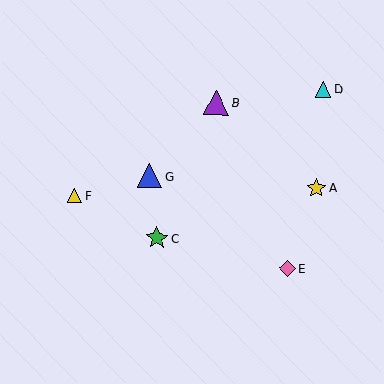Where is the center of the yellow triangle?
The center of the yellow triangle is at (74, 196).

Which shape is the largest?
The purple triangle (labeled B) is the largest.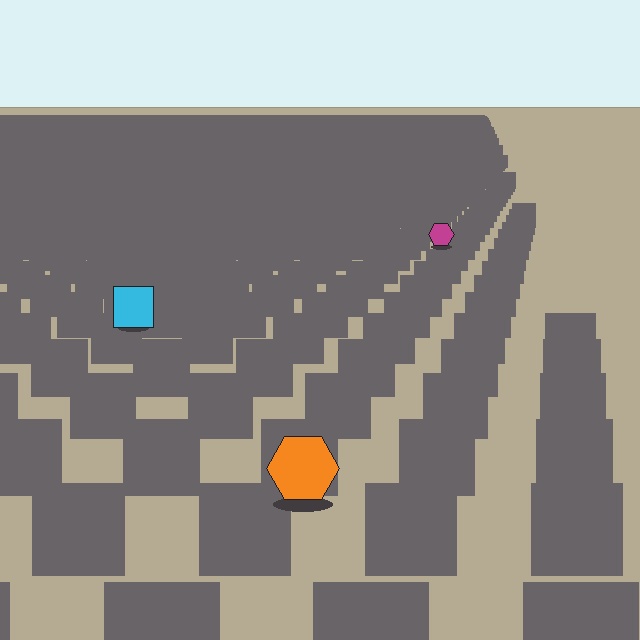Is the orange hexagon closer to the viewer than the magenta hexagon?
Yes. The orange hexagon is closer — you can tell from the texture gradient: the ground texture is coarser near it.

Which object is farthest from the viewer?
The magenta hexagon is farthest from the viewer. It appears smaller and the ground texture around it is denser.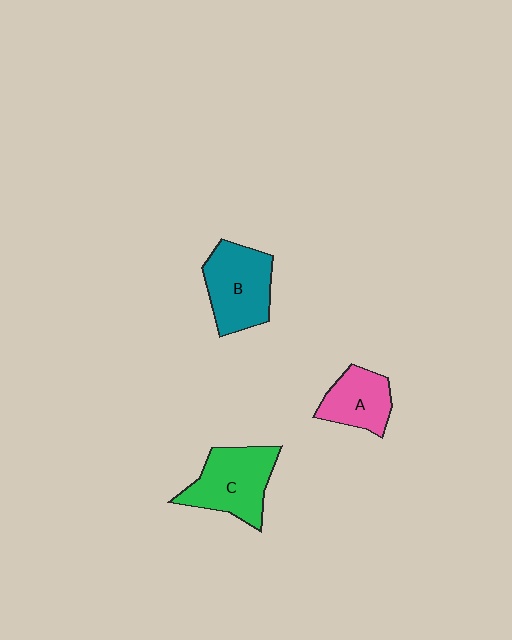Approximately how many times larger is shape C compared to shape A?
Approximately 1.4 times.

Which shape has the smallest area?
Shape A (pink).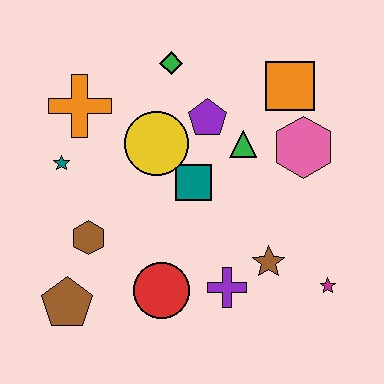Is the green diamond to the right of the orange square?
No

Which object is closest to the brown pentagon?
The brown hexagon is closest to the brown pentagon.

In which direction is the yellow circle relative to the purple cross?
The yellow circle is above the purple cross.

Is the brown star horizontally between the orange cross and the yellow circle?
No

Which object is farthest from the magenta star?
The orange cross is farthest from the magenta star.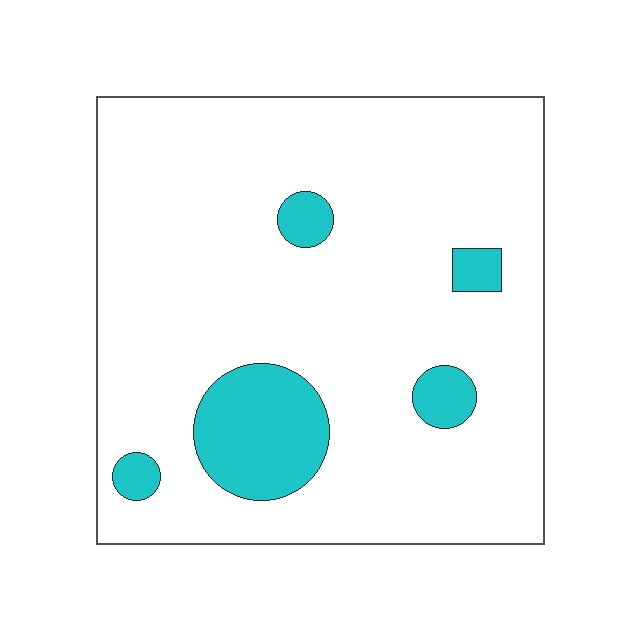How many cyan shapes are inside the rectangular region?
5.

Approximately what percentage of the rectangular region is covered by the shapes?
Approximately 10%.